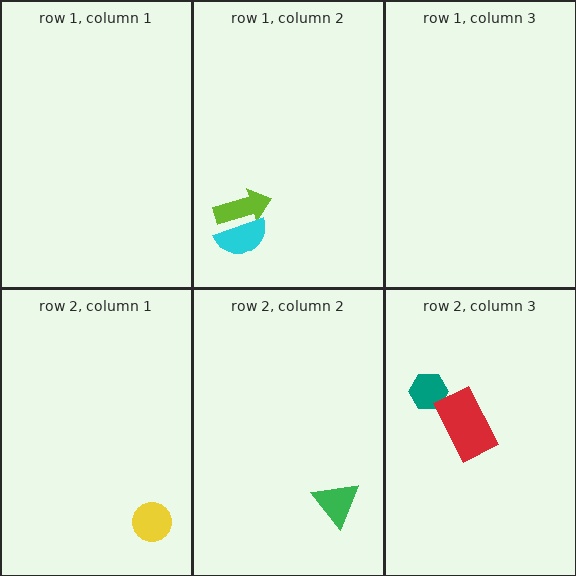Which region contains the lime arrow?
The row 1, column 2 region.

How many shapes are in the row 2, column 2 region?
1.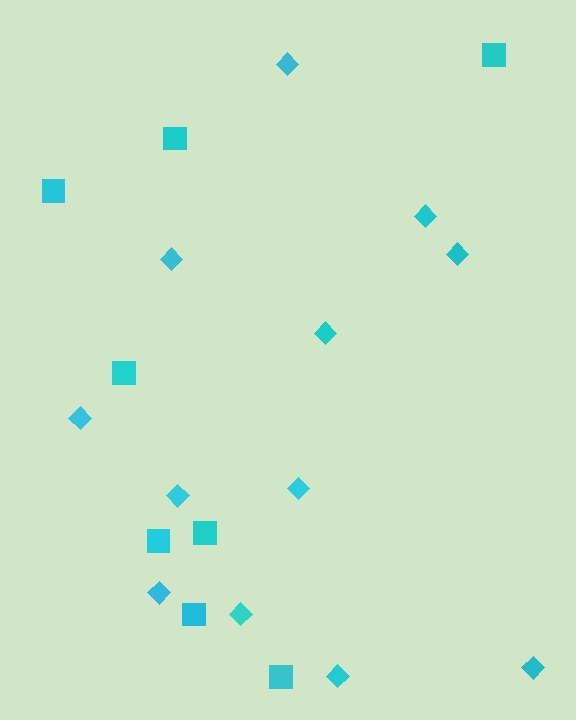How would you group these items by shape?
There are 2 groups: one group of diamonds (12) and one group of squares (8).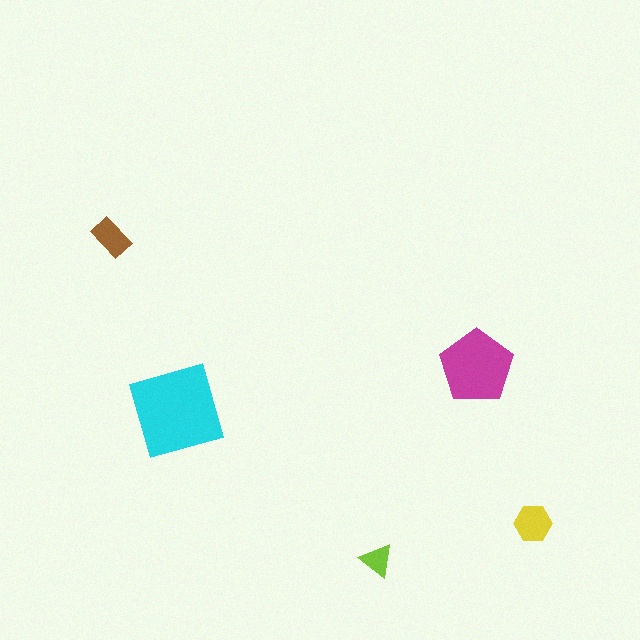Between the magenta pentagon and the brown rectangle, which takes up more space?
The magenta pentagon.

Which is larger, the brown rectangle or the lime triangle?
The brown rectangle.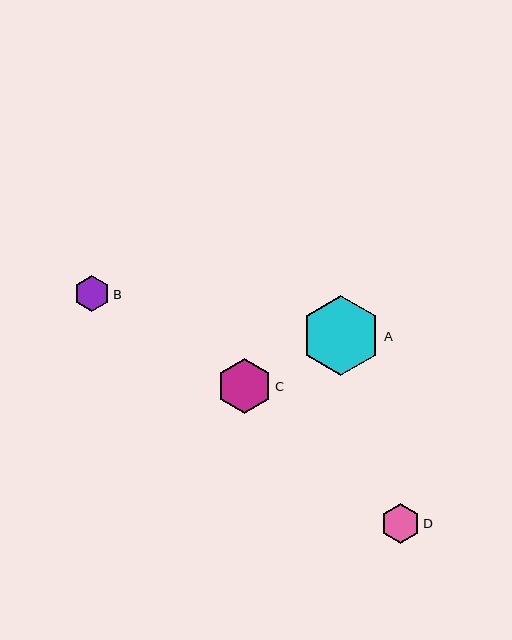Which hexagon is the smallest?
Hexagon B is the smallest with a size of approximately 36 pixels.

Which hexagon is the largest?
Hexagon A is the largest with a size of approximately 80 pixels.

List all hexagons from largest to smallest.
From largest to smallest: A, C, D, B.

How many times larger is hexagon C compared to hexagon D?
Hexagon C is approximately 1.4 times the size of hexagon D.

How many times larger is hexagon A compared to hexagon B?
Hexagon A is approximately 2.2 times the size of hexagon B.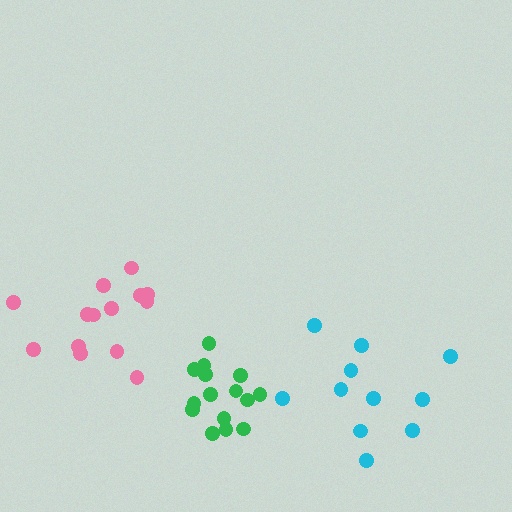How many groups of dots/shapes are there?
There are 3 groups.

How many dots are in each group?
Group 1: 11 dots, Group 2: 14 dots, Group 3: 15 dots (40 total).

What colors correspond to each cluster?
The clusters are colored: cyan, pink, green.